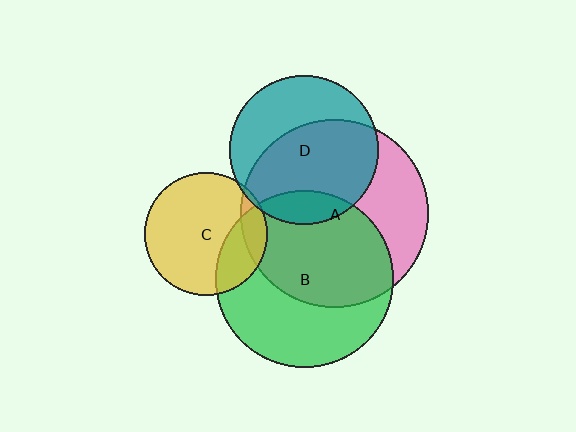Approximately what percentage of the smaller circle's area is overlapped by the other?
Approximately 10%.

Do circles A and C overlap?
Yes.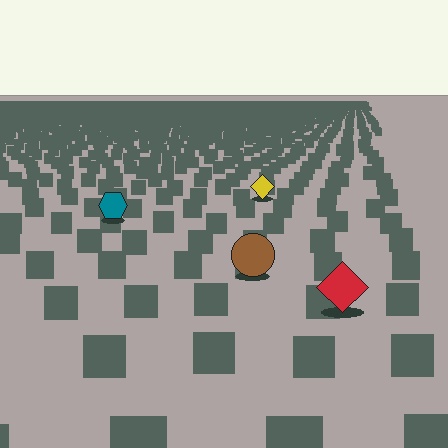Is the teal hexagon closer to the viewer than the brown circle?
No. The brown circle is closer — you can tell from the texture gradient: the ground texture is coarser near it.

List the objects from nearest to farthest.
From nearest to farthest: the red diamond, the brown circle, the teal hexagon, the yellow diamond.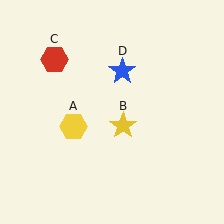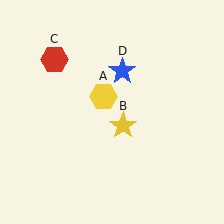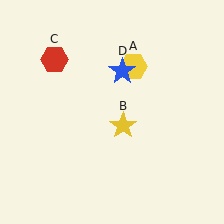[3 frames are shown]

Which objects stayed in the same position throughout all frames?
Yellow star (object B) and red hexagon (object C) and blue star (object D) remained stationary.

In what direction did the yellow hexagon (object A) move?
The yellow hexagon (object A) moved up and to the right.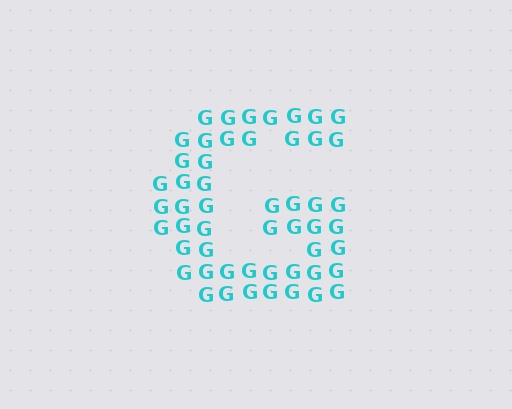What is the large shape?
The large shape is the letter G.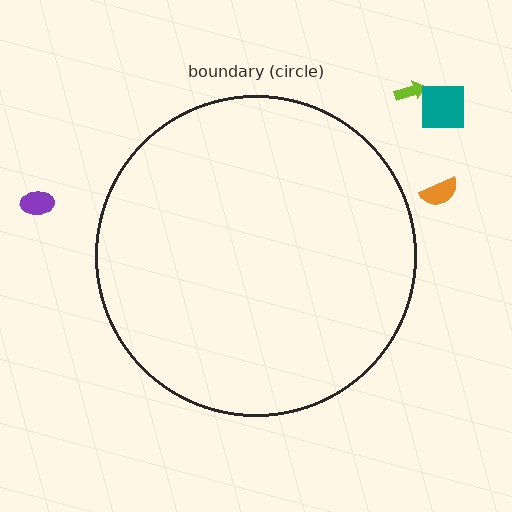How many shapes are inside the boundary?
0 inside, 4 outside.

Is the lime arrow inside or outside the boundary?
Outside.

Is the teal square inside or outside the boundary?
Outside.